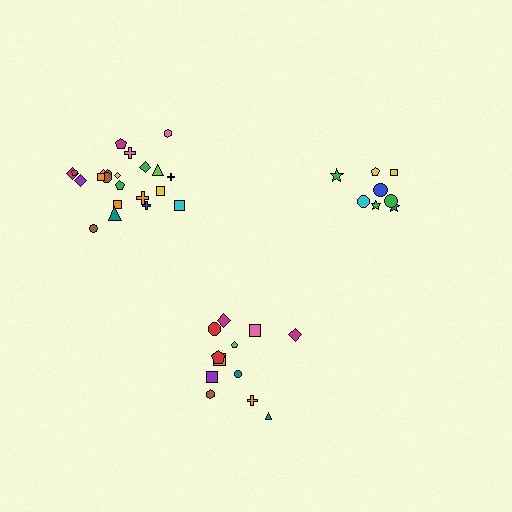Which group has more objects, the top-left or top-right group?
The top-left group.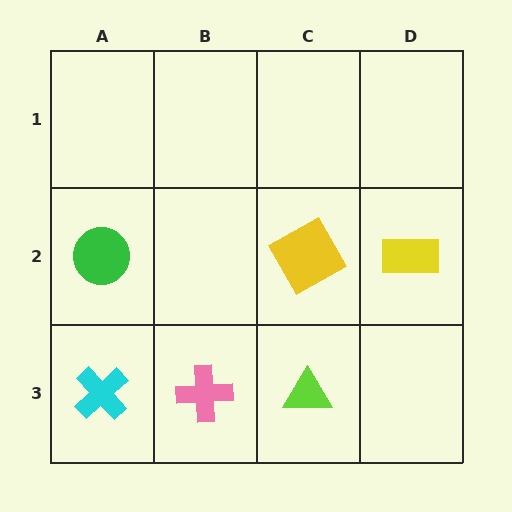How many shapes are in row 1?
0 shapes.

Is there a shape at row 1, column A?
No, that cell is empty.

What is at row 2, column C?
A yellow square.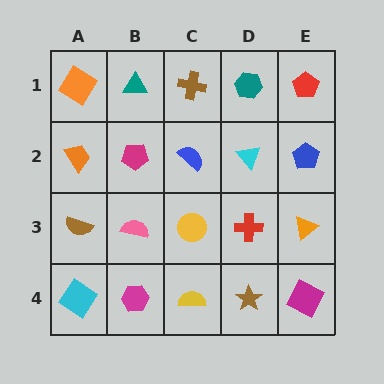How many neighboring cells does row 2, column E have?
3.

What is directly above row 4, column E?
An orange triangle.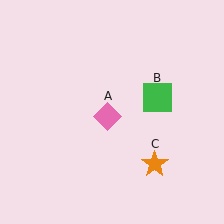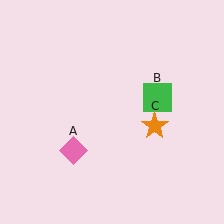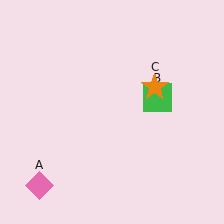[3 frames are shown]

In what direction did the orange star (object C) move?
The orange star (object C) moved up.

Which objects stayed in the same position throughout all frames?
Green square (object B) remained stationary.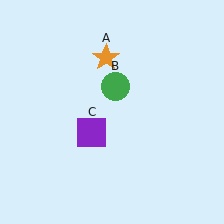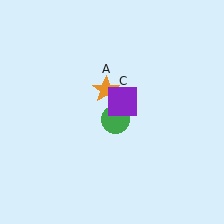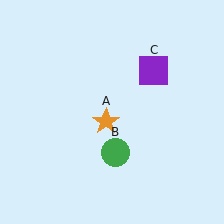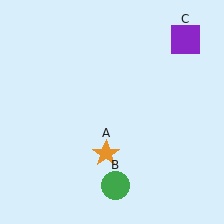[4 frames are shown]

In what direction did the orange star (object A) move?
The orange star (object A) moved down.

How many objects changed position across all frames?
3 objects changed position: orange star (object A), green circle (object B), purple square (object C).